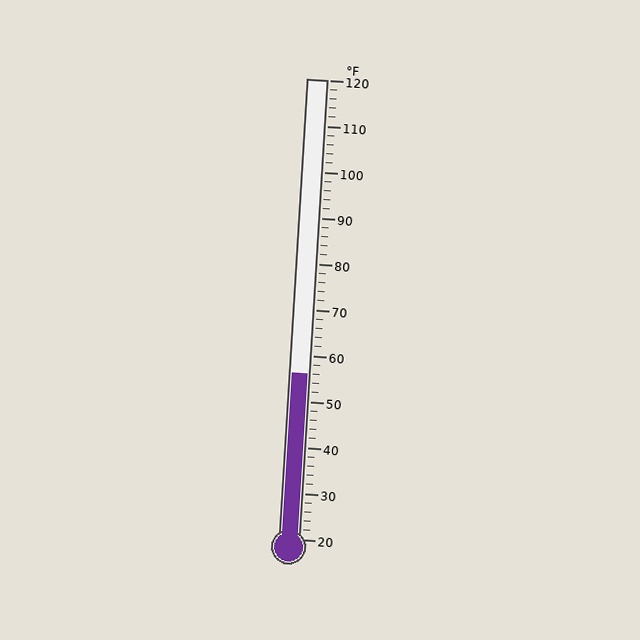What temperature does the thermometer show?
The thermometer shows approximately 56°F.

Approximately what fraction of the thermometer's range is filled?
The thermometer is filled to approximately 35% of its range.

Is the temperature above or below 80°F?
The temperature is below 80°F.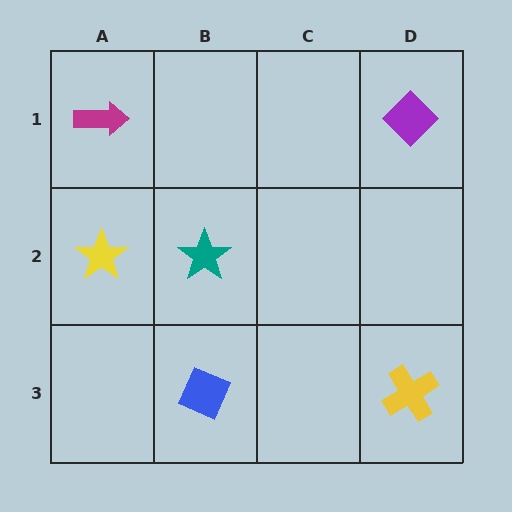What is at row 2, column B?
A teal star.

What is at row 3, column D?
A yellow cross.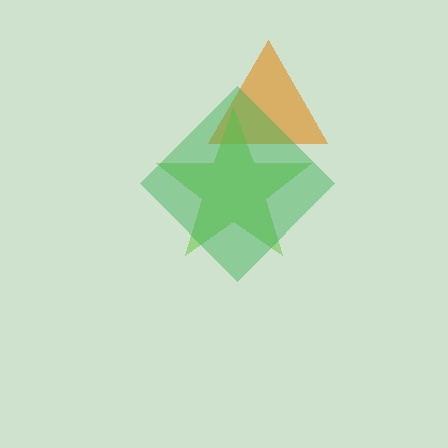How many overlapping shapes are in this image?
There are 3 overlapping shapes in the image.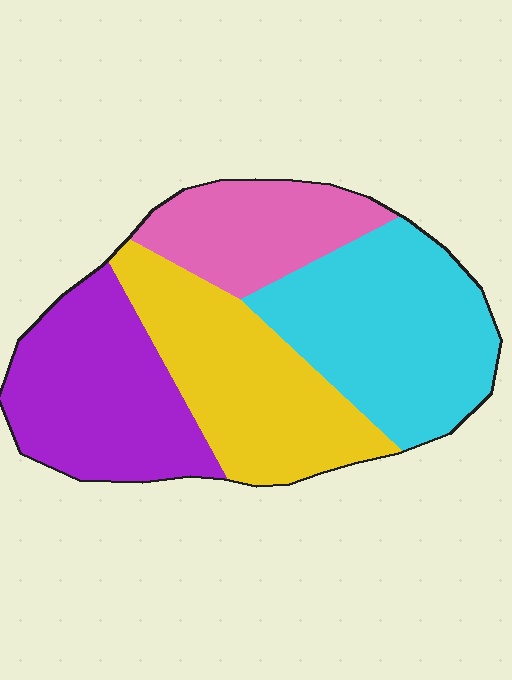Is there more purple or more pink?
Purple.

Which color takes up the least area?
Pink, at roughly 15%.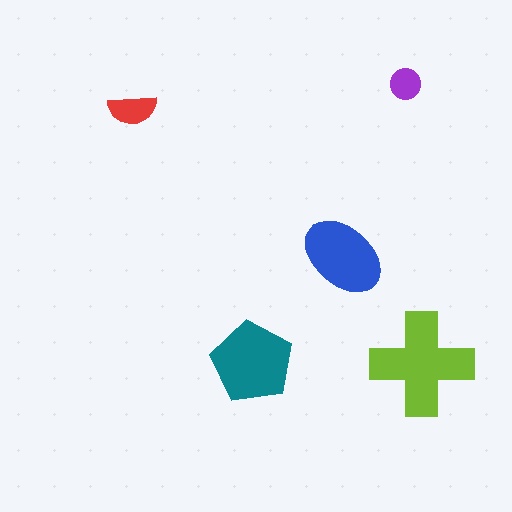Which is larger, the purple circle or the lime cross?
The lime cross.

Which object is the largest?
The lime cross.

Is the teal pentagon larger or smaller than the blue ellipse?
Larger.